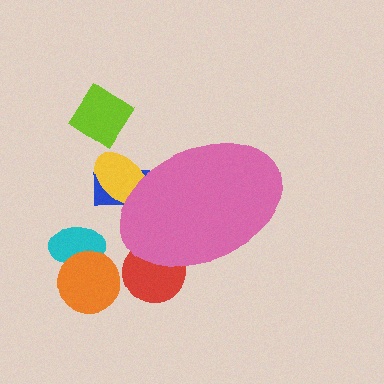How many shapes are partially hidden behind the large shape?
3 shapes are partially hidden.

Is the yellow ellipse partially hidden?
Yes, the yellow ellipse is partially hidden behind the pink ellipse.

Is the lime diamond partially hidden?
No, the lime diamond is fully visible.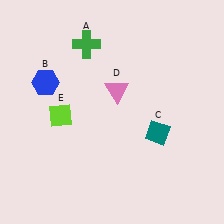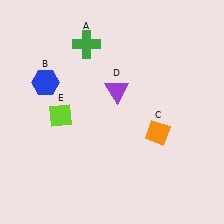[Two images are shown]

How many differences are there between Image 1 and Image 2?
There are 2 differences between the two images.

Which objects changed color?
C changed from teal to orange. D changed from pink to purple.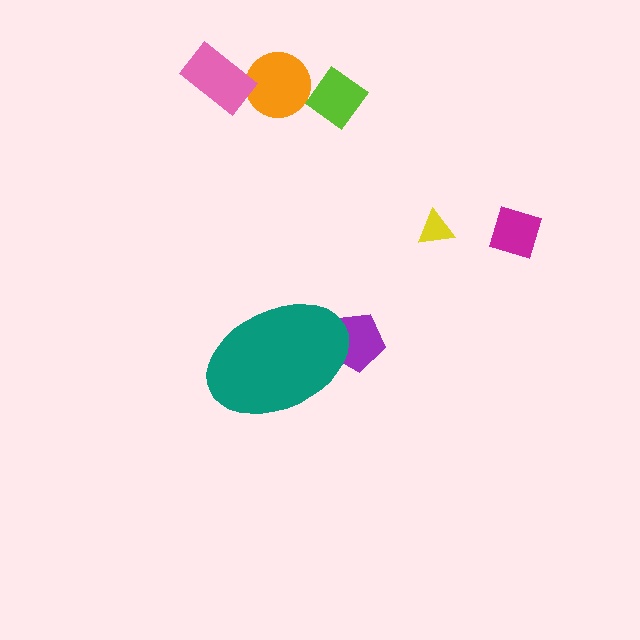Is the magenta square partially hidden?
No, the magenta square is fully visible.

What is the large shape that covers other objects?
A teal ellipse.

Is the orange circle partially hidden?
No, the orange circle is fully visible.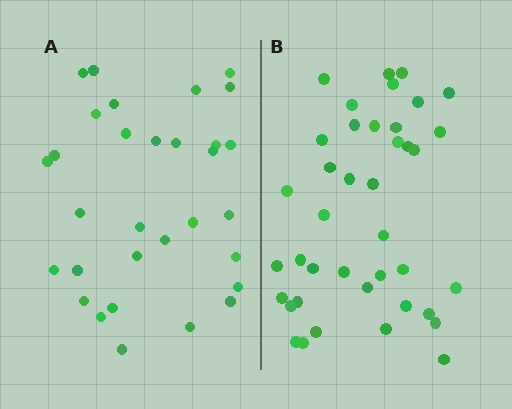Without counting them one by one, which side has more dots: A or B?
Region B (the right region) has more dots.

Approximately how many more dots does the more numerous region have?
Region B has roughly 8 or so more dots than region A.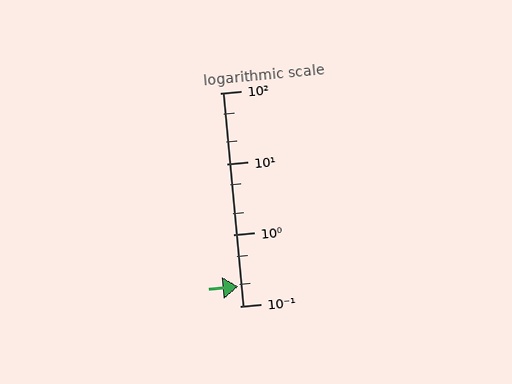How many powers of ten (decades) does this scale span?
The scale spans 3 decades, from 0.1 to 100.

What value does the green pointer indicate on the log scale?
The pointer indicates approximately 0.19.